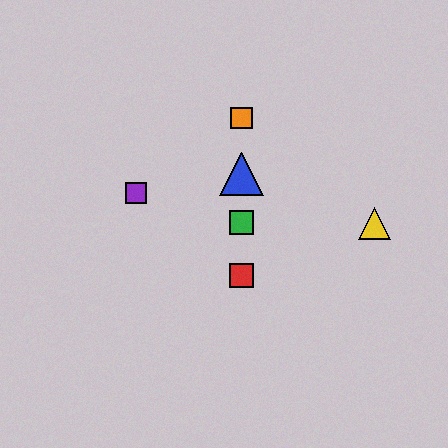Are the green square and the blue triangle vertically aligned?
Yes, both are at x≈242.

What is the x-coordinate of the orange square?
The orange square is at x≈242.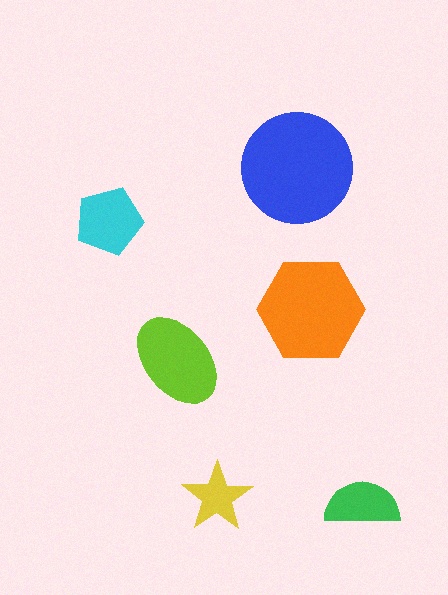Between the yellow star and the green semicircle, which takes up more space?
The green semicircle.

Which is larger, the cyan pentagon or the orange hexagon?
The orange hexagon.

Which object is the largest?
The blue circle.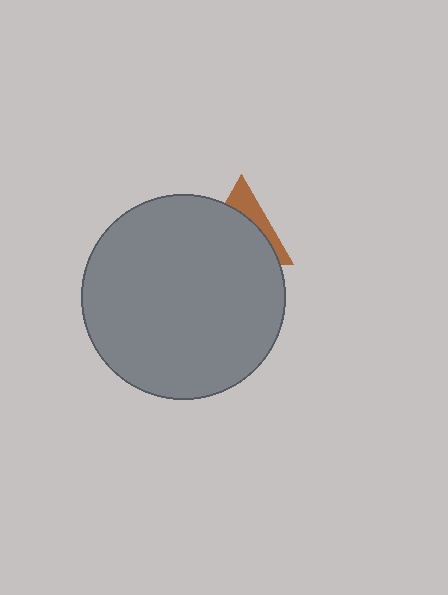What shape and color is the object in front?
The object in front is a gray circle.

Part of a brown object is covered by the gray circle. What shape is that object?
It is a triangle.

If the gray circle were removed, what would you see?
You would see the complete brown triangle.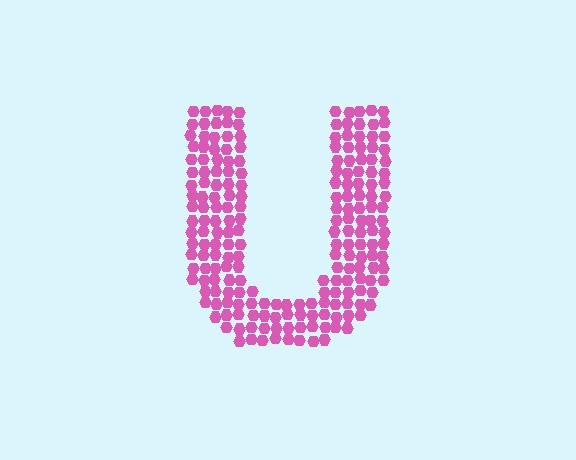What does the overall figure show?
The overall figure shows the letter U.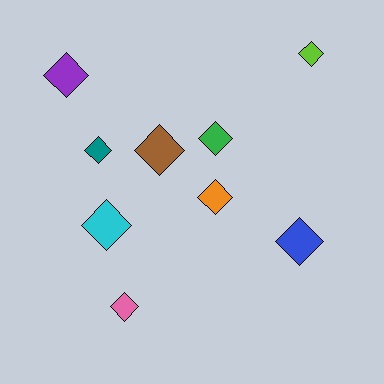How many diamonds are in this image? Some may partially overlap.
There are 9 diamonds.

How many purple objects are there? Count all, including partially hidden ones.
There is 1 purple object.